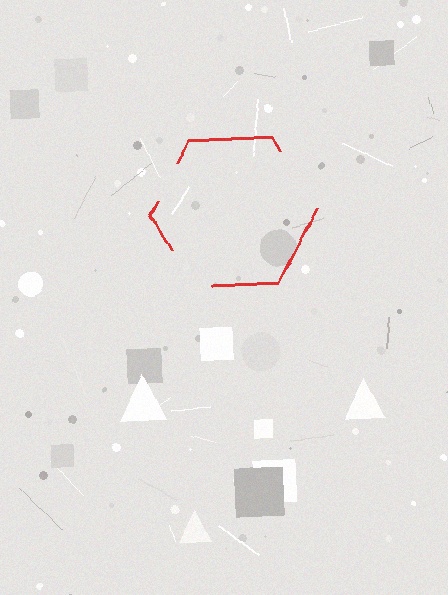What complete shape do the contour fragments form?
The contour fragments form a hexagon.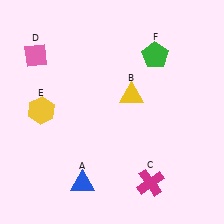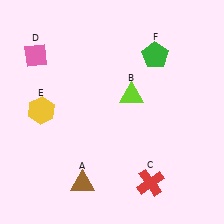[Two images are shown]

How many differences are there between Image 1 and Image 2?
There are 3 differences between the two images.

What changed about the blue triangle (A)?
In Image 1, A is blue. In Image 2, it changed to brown.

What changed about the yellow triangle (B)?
In Image 1, B is yellow. In Image 2, it changed to lime.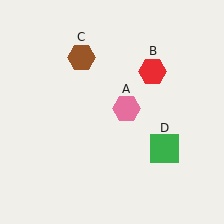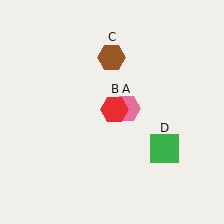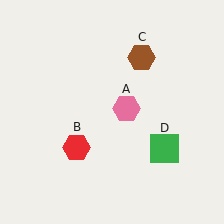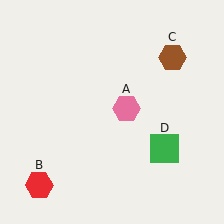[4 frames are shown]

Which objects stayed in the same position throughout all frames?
Pink hexagon (object A) and green square (object D) remained stationary.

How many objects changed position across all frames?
2 objects changed position: red hexagon (object B), brown hexagon (object C).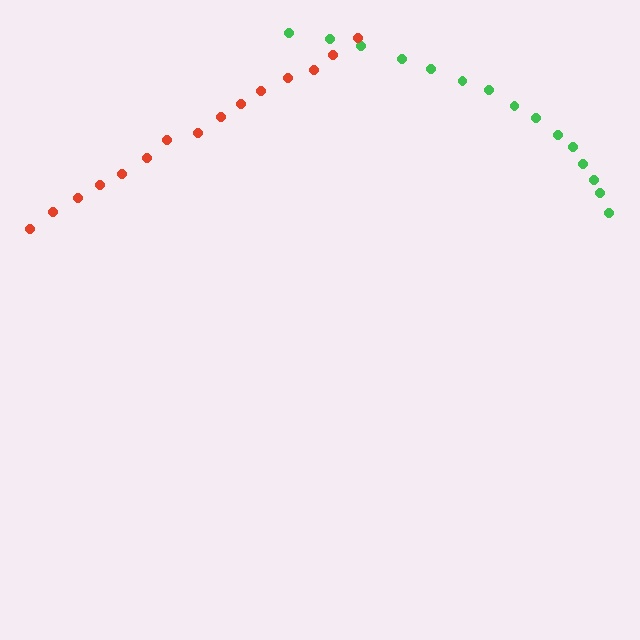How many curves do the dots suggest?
There are 2 distinct paths.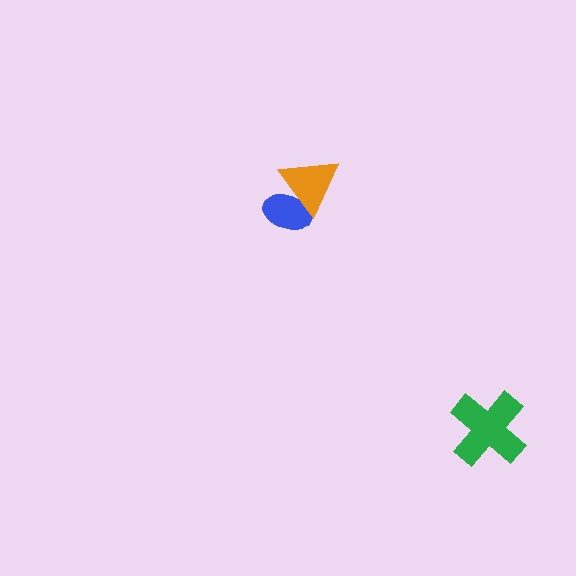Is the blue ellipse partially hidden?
Yes, it is partially covered by another shape.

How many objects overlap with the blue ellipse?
1 object overlaps with the blue ellipse.